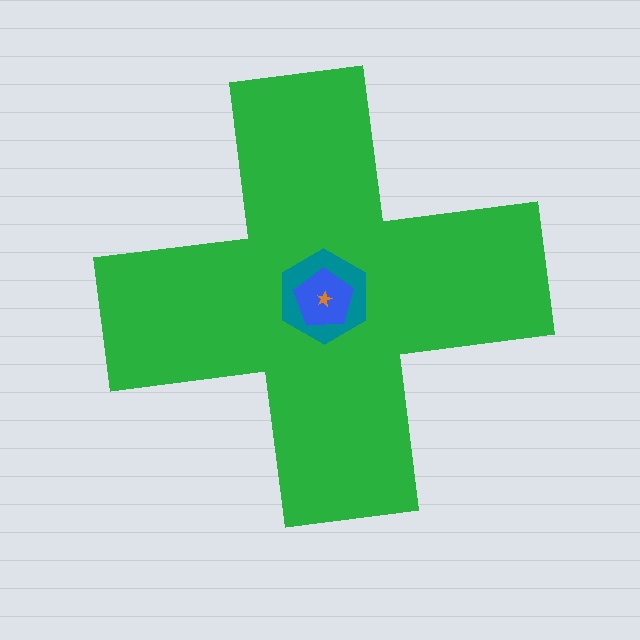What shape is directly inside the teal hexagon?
The blue pentagon.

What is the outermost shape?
The green cross.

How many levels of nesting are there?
4.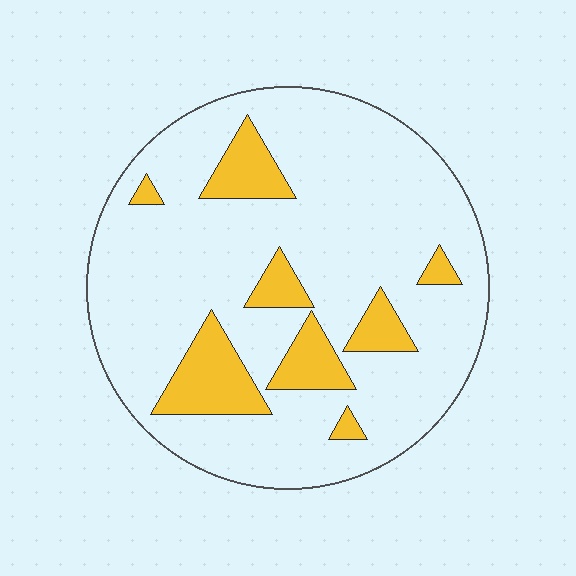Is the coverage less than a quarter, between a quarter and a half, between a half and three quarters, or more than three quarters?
Less than a quarter.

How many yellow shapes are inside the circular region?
8.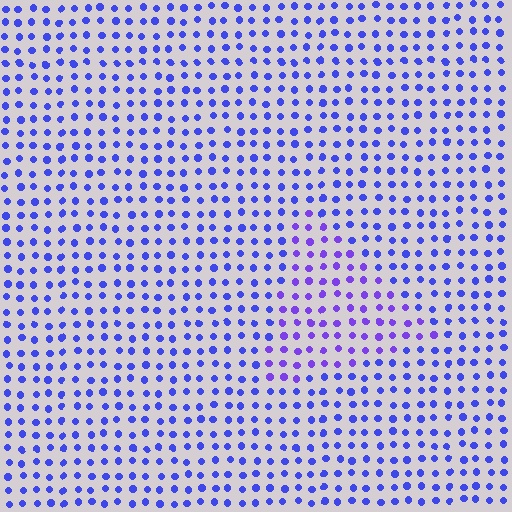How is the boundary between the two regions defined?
The boundary is defined purely by a slight shift in hue (about 25 degrees). Spacing, size, and orientation are identical on both sides.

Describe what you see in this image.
The image is filled with small blue elements in a uniform arrangement. A triangle-shaped region is visible where the elements are tinted to a slightly different hue, forming a subtle color boundary.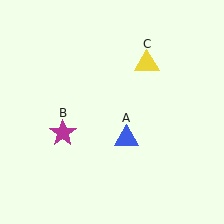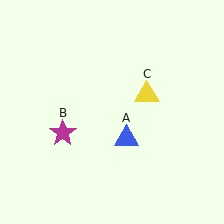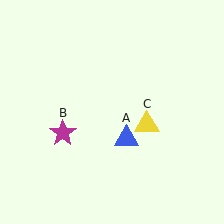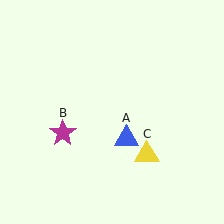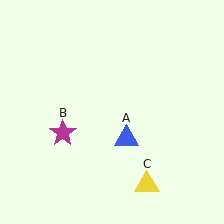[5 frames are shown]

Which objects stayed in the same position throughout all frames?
Blue triangle (object A) and magenta star (object B) remained stationary.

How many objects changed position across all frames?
1 object changed position: yellow triangle (object C).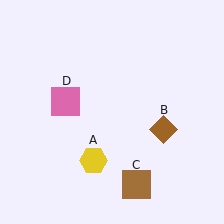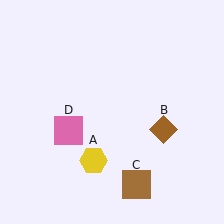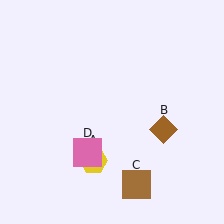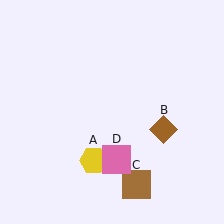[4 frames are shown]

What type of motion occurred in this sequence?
The pink square (object D) rotated counterclockwise around the center of the scene.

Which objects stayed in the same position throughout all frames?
Yellow hexagon (object A) and brown diamond (object B) and brown square (object C) remained stationary.